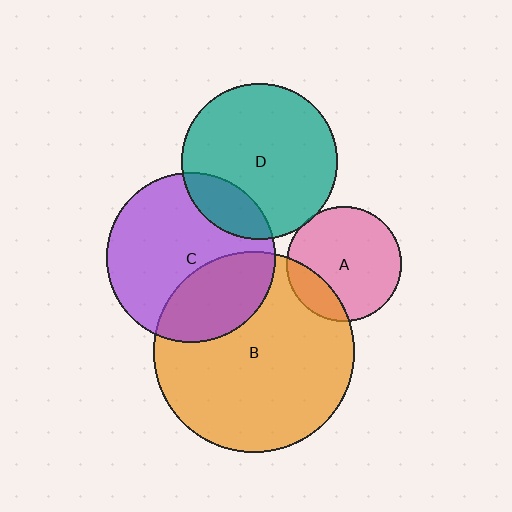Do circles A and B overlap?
Yes.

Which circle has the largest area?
Circle B (orange).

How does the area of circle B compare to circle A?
Approximately 3.1 times.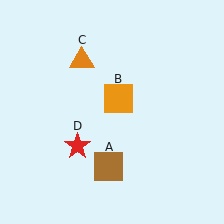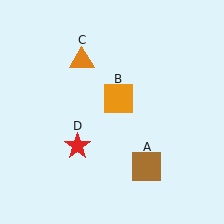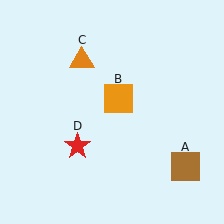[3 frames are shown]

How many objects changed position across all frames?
1 object changed position: brown square (object A).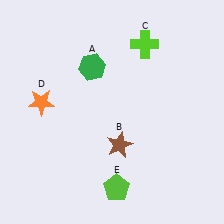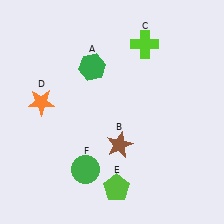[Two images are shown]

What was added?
A green circle (F) was added in Image 2.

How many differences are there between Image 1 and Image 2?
There is 1 difference between the two images.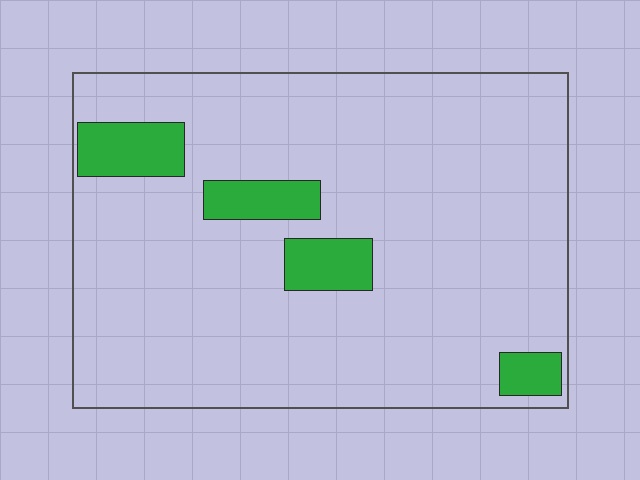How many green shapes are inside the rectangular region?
4.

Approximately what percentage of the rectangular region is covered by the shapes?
Approximately 10%.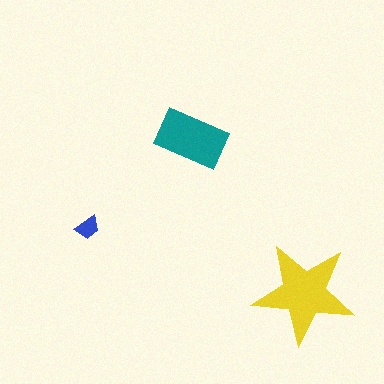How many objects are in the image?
There are 3 objects in the image.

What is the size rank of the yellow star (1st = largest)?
1st.